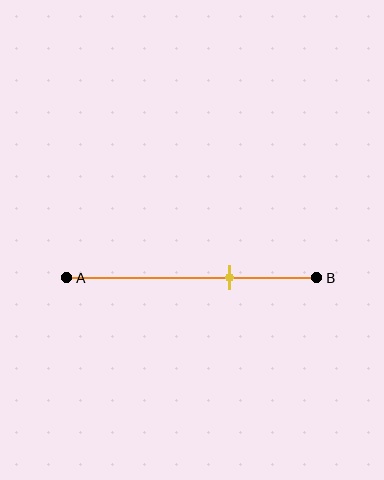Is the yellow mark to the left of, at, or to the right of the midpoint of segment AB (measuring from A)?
The yellow mark is to the right of the midpoint of segment AB.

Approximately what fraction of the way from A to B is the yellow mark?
The yellow mark is approximately 65% of the way from A to B.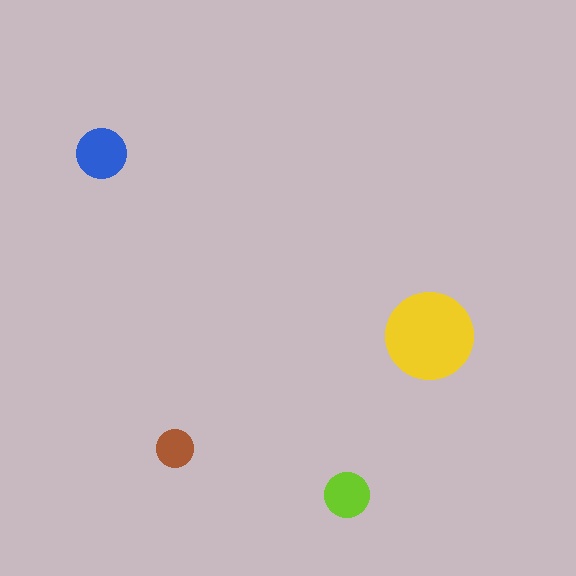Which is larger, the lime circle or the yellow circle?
The yellow one.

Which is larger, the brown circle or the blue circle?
The blue one.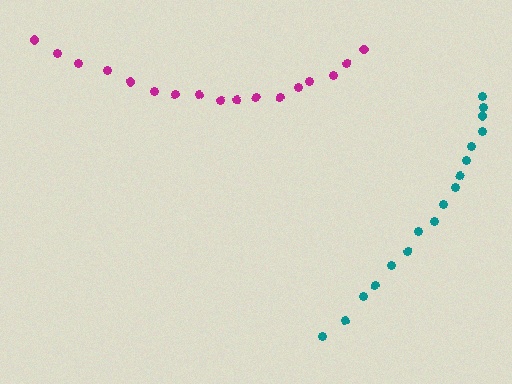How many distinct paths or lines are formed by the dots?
There are 2 distinct paths.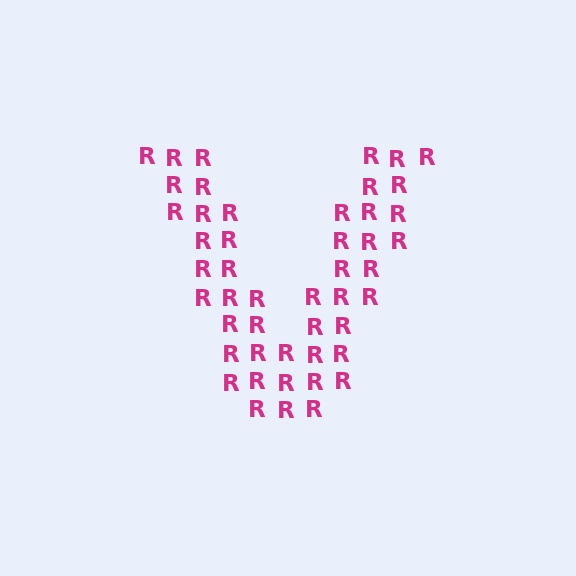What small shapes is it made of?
It is made of small letter R's.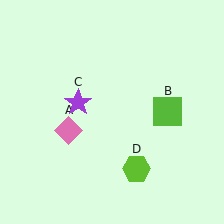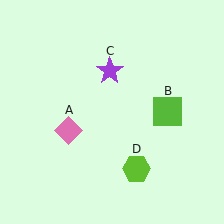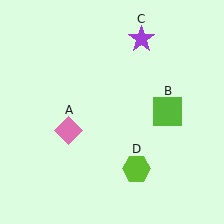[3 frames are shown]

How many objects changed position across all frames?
1 object changed position: purple star (object C).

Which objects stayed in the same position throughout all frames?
Pink diamond (object A) and lime square (object B) and lime hexagon (object D) remained stationary.